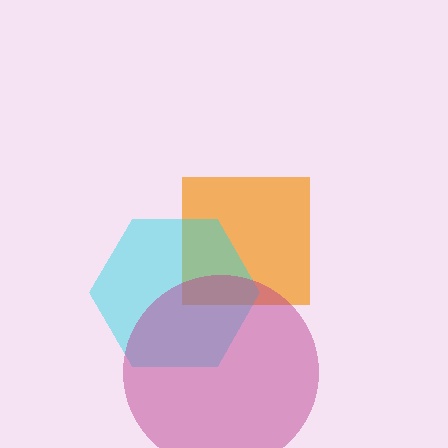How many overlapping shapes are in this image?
There are 3 overlapping shapes in the image.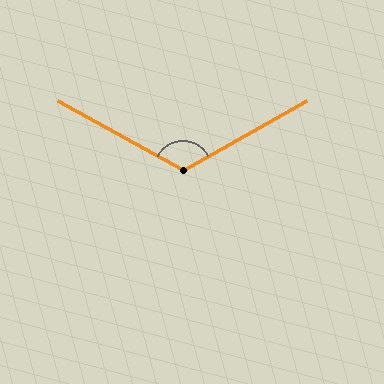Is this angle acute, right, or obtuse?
It is obtuse.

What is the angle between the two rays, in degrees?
Approximately 122 degrees.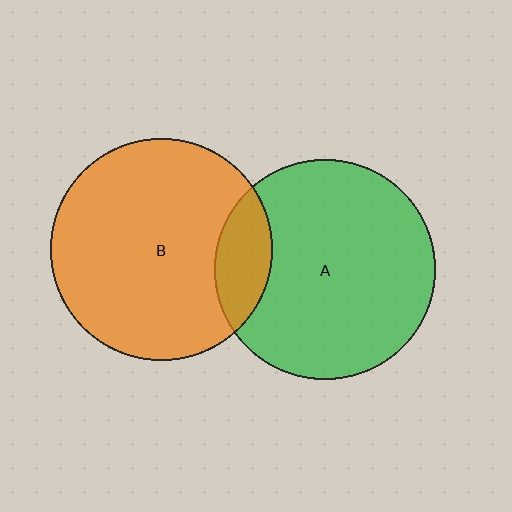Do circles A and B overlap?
Yes.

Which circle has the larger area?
Circle B (orange).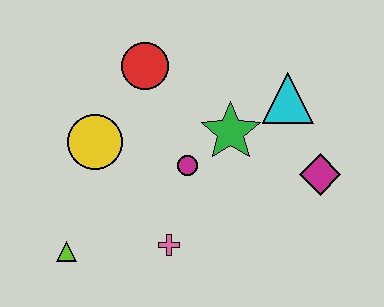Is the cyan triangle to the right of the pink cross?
Yes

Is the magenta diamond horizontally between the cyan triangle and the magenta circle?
No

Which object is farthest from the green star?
The lime triangle is farthest from the green star.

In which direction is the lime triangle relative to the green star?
The lime triangle is to the left of the green star.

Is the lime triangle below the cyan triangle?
Yes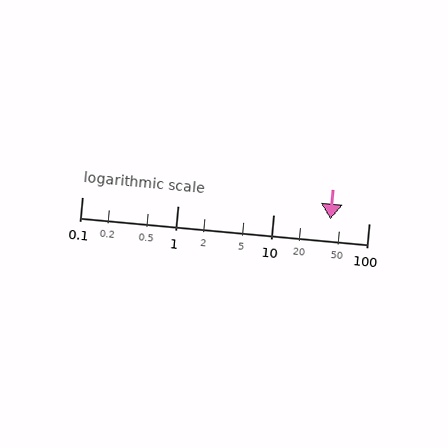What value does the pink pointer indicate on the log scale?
The pointer indicates approximately 40.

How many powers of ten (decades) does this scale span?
The scale spans 3 decades, from 0.1 to 100.